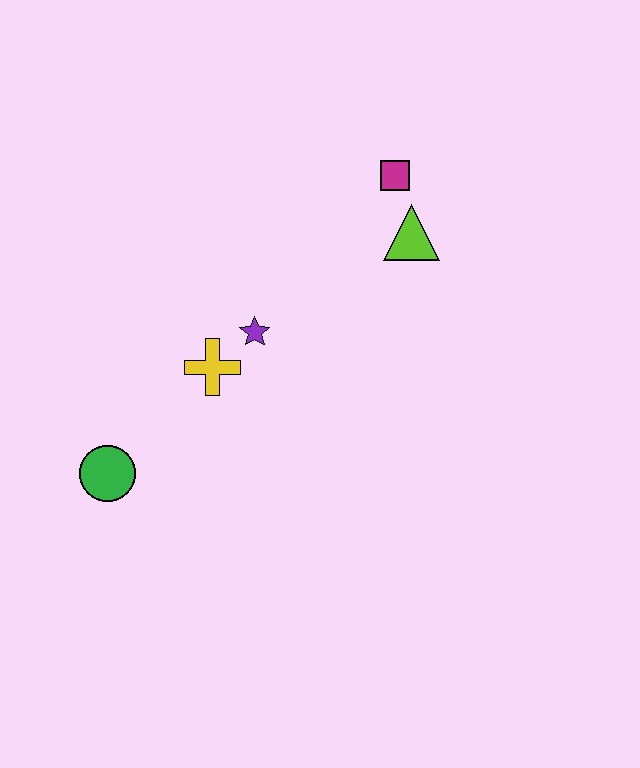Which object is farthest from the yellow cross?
The magenta square is farthest from the yellow cross.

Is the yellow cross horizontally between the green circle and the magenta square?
Yes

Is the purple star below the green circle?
No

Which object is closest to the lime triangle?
The magenta square is closest to the lime triangle.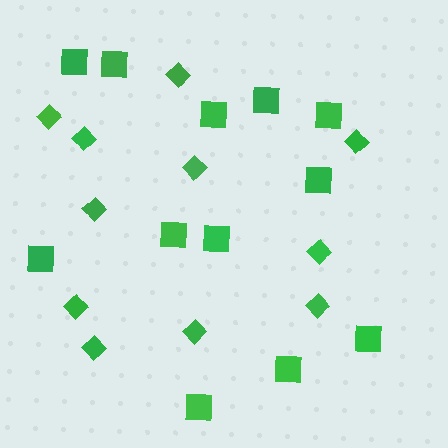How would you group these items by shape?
There are 2 groups: one group of diamonds (11) and one group of squares (12).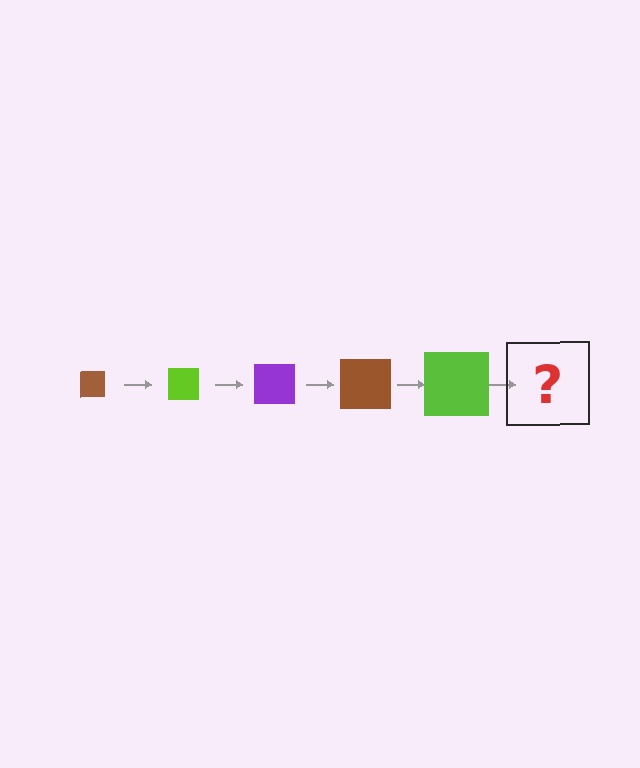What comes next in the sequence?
The next element should be a purple square, larger than the previous one.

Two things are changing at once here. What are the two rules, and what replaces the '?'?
The two rules are that the square grows larger each step and the color cycles through brown, lime, and purple. The '?' should be a purple square, larger than the previous one.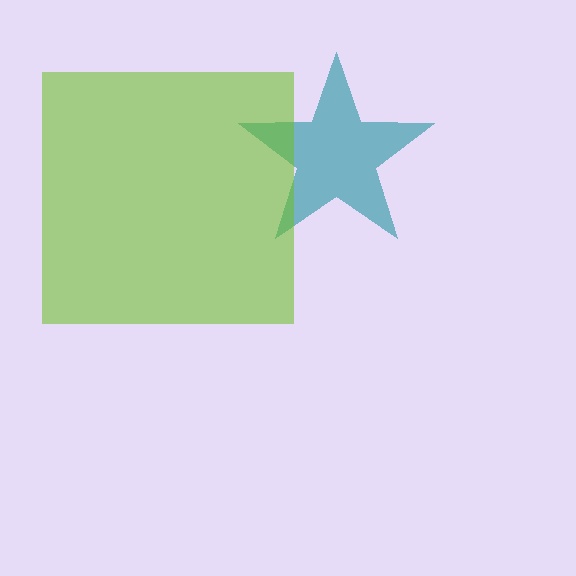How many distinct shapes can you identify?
There are 2 distinct shapes: a teal star, a lime square.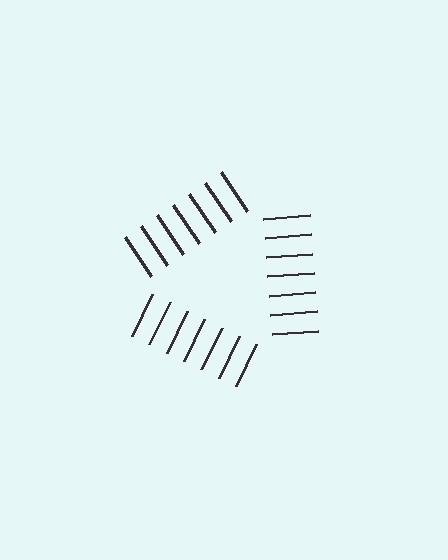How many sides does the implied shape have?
3 sides — the line-ends trace a triangle.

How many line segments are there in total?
21 — 7 along each of the 3 edges.